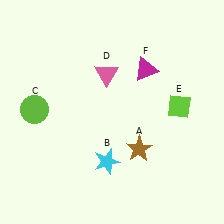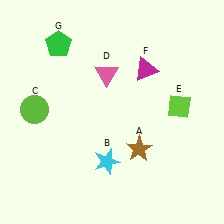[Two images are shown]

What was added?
A green pentagon (G) was added in Image 2.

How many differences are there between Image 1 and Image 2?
There is 1 difference between the two images.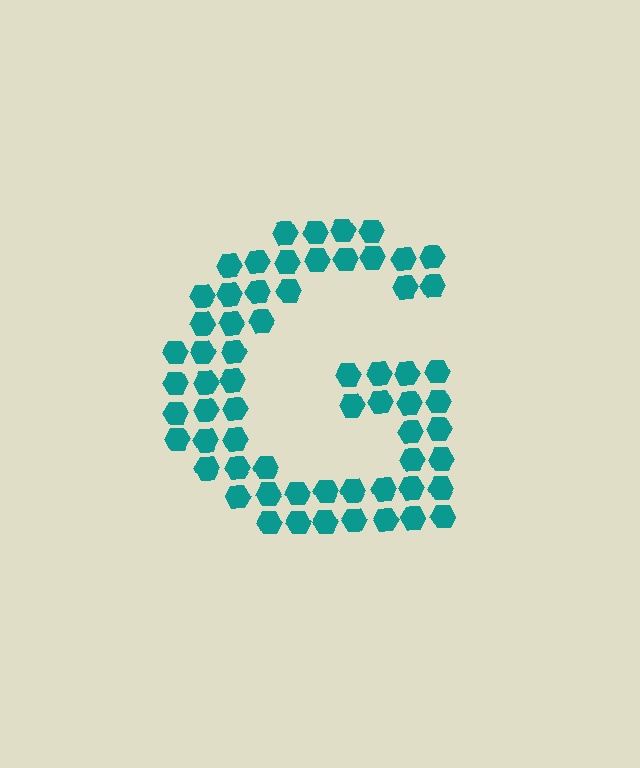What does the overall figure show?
The overall figure shows the letter G.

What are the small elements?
The small elements are hexagons.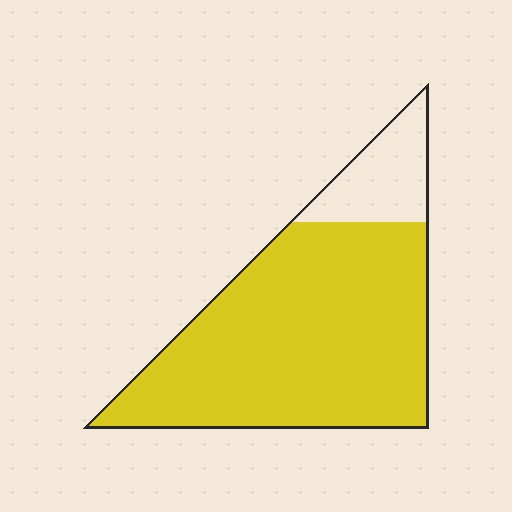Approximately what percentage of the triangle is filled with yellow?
Approximately 85%.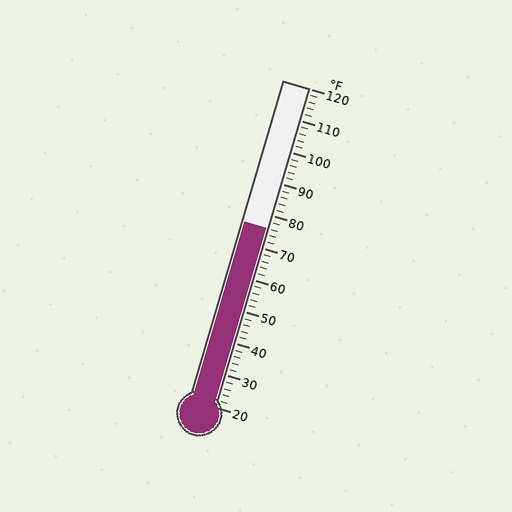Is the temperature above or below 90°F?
The temperature is below 90°F.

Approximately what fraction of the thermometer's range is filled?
The thermometer is filled to approximately 55% of its range.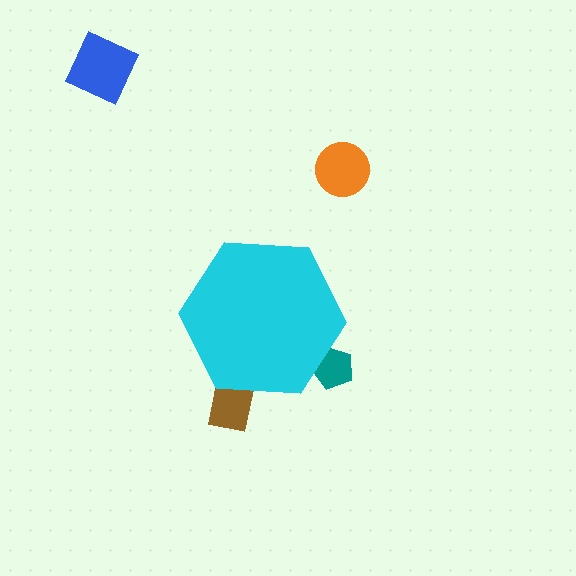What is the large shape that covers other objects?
A cyan hexagon.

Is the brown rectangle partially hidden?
Yes, the brown rectangle is partially hidden behind the cyan hexagon.